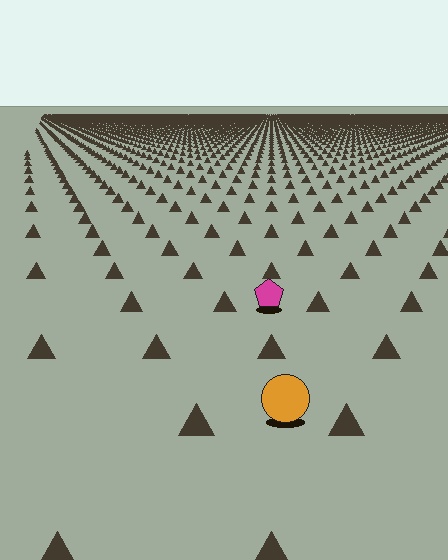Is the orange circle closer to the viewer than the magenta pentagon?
Yes. The orange circle is closer — you can tell from the texture gradient: the ground texture is coarser near it.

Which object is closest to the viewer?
The orange circle is closest. The texture marks near it are larger and more spread out.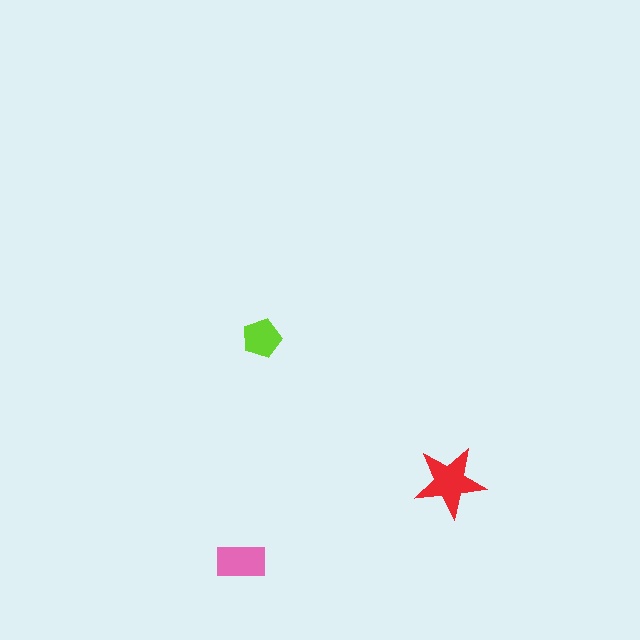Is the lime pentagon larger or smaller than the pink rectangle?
Smaller.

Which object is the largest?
The red star.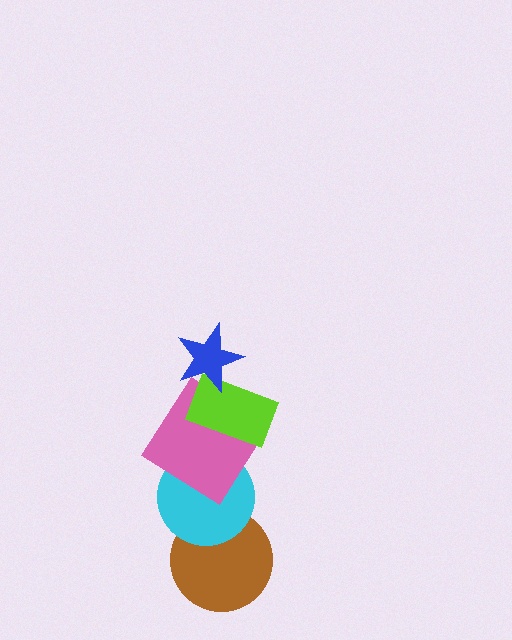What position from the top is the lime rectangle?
The lime rectangle is 2nd from the top.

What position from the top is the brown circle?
The brown circle is 5th from the top.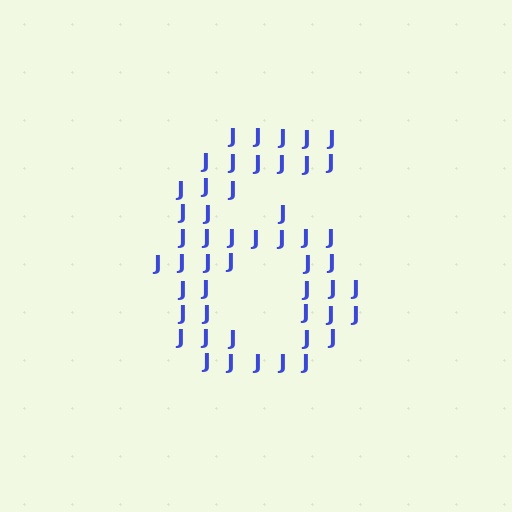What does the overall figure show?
The overall figure shows the digit 6.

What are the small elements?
The small elements are letter J's.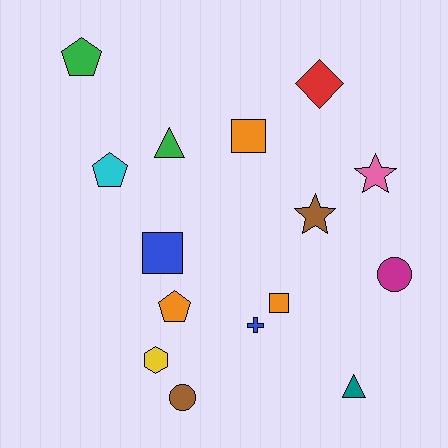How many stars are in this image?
There are 2 stars.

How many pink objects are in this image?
There is 1 pink object.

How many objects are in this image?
There are 15 objects.